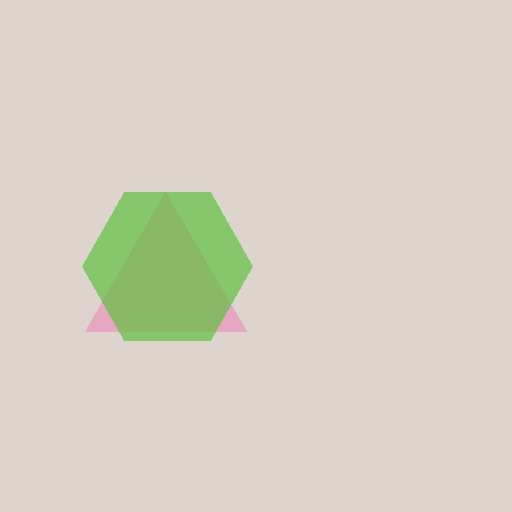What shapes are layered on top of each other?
The layered shapes are: a pink triangle, a lime hexagon.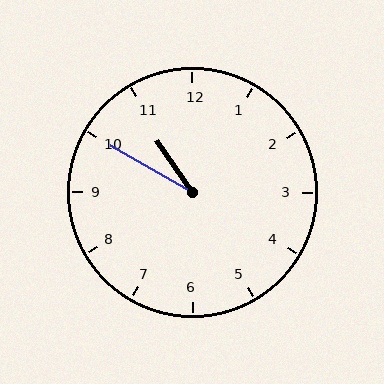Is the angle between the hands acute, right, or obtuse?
It is acute.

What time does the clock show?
10:50.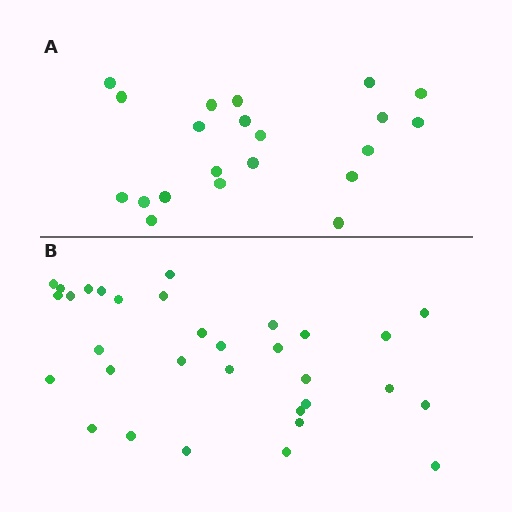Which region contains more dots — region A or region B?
Region B (the bottom region) has more dots.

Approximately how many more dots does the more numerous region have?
Region B has roughly 12 or so more dots than region A.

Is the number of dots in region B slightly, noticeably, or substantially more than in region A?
Region B has substantially more. The ratio is roughly 1.5 to 1.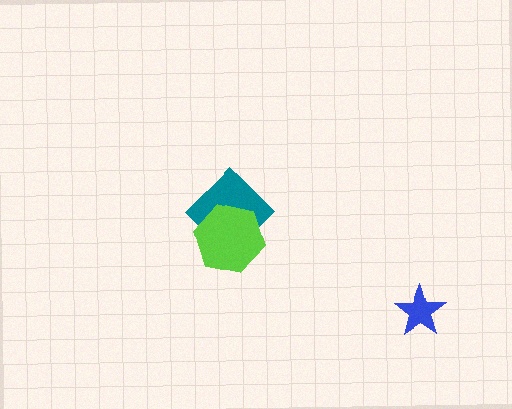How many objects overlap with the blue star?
0 objects overlap with the blue star.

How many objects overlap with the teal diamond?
1 object overlaps with the teal diamond.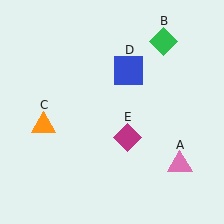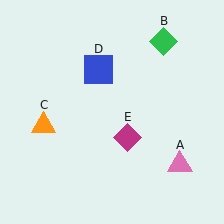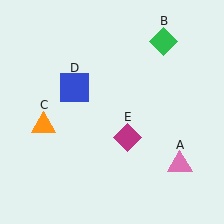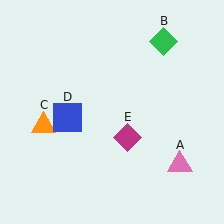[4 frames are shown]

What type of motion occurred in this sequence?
The blue square (object D) rotated counterclockwise around the center of the scene.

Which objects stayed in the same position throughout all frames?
Pink triangle (object A) and green diamond (object B) and orange triangle (object C) and magenta diamond (object E) remained stationary.